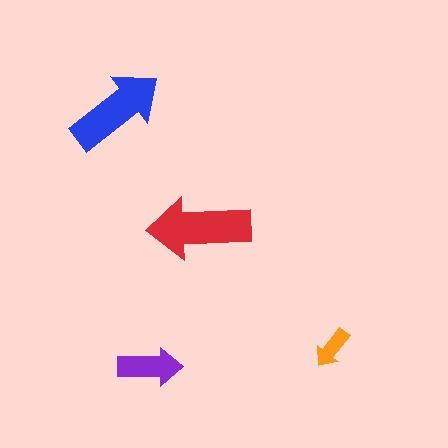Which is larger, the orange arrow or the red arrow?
The red one.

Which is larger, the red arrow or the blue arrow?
The red one.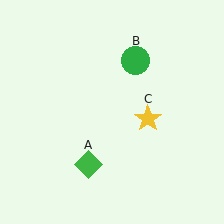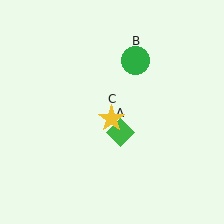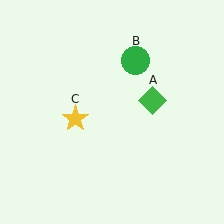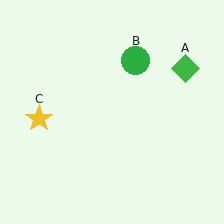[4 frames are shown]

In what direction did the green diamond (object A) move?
The green diamond (object A) moved up and to the right.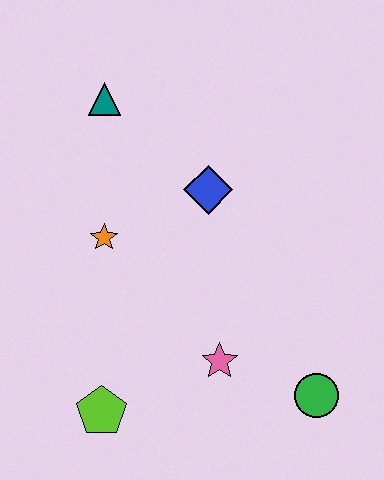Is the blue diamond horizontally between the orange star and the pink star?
Yes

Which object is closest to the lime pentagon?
The pink star is closest to the lime pentagon.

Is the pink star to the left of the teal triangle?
No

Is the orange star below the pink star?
No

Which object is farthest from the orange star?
The green circle is farthest from the orange star.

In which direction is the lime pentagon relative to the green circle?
The lime pentagon is to the left of the green circle.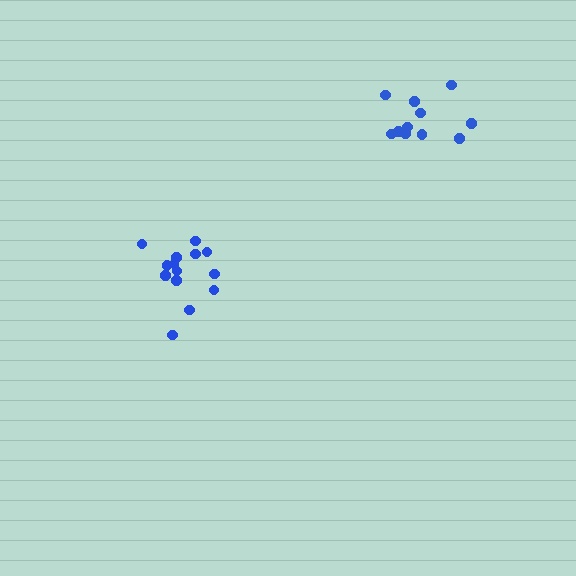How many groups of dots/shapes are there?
There are 2 groups.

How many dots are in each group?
Group 1: 14 dots, Group 2: 11 dots (25 total).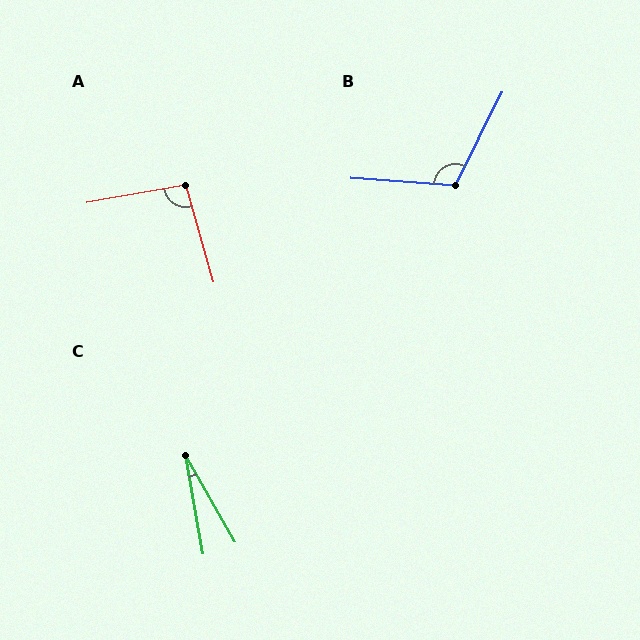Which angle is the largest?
B, at approximately 112 degrees.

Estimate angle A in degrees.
Approximately 96 degrees.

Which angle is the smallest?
C, at approximately 20 degrees.